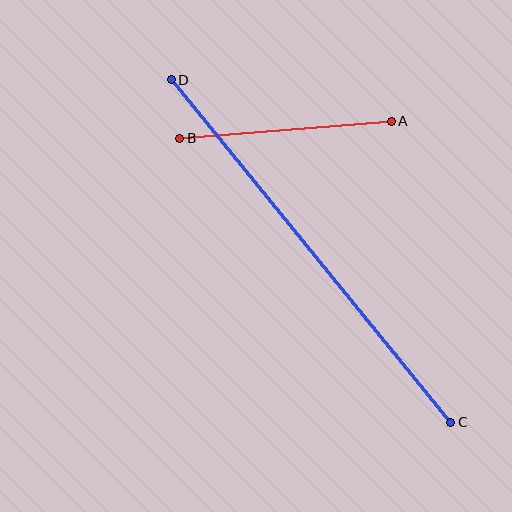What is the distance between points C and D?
The distance is approximately 442 pixels.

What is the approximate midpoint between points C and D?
The midpoint is at approximately (311, 251) pixels.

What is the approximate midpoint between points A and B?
The midpoint is at approximately (286, 130) pixels.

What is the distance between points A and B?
The distance is approximately 212 pixels.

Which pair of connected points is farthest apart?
Points C and D are farthest apart.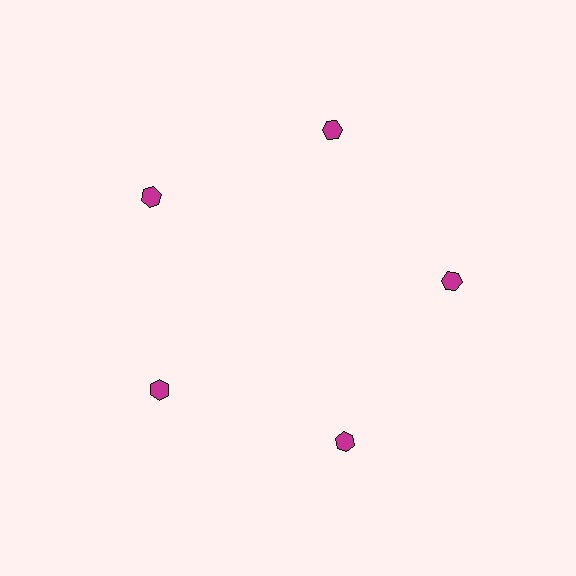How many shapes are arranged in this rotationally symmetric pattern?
There are 5 shapes, arranged in 5 groups of 1.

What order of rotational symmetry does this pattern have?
This pattern has 5-fold rotational symmetry.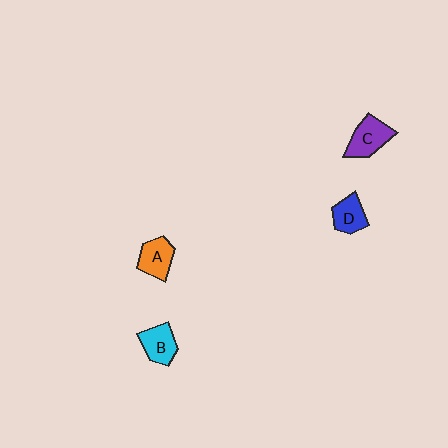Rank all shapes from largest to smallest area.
From largest to smallest: C (purple), A (orange), B (cyan), D (blue).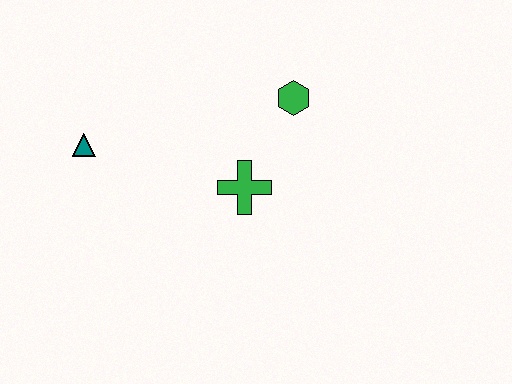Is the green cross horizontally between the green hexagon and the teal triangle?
Yes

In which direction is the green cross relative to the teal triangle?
The green cross is to the right of the teal triangle.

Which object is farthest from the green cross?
The teal triangle is farthest from the green cross.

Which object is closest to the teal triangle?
The green cross is closest to the teal triangle.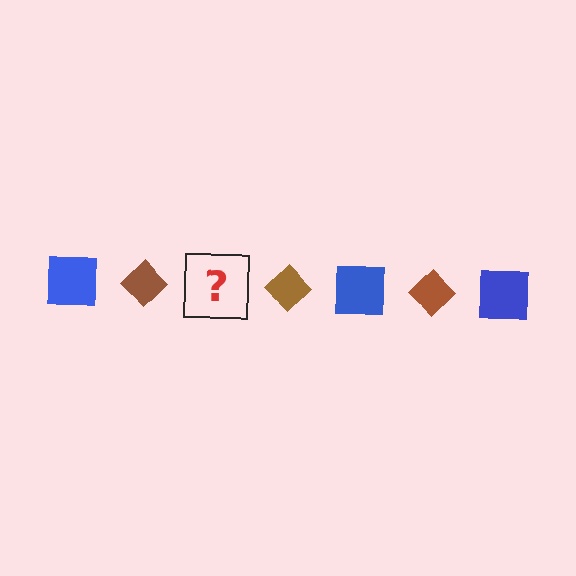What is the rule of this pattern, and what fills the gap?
The rule is that the pattern alternates between blue square and brown diamond. The gap should be filled with a blue square.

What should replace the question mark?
The question mark should be replaced with a blue square.